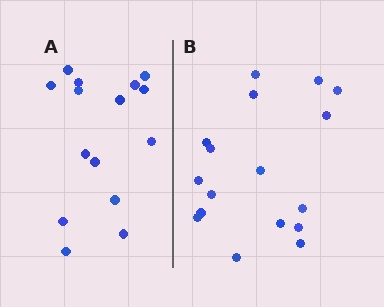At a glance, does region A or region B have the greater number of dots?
Region B (the right region) has more dots.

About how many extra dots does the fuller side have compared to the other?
Region B has just a few more — roughly 2 or 3 more dots than region A.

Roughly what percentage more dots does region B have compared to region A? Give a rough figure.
About 15% more.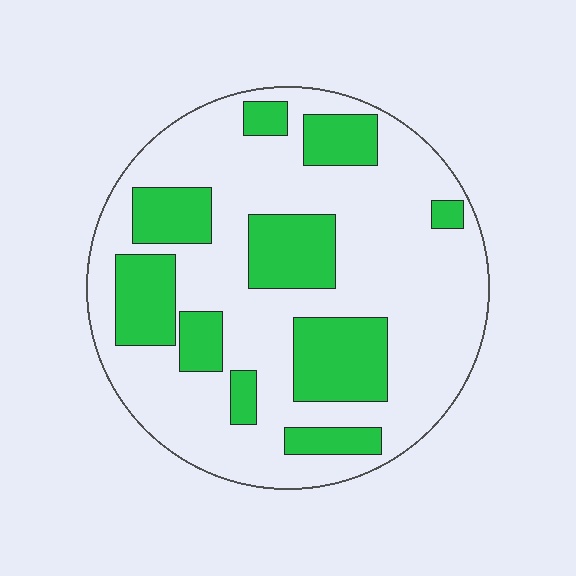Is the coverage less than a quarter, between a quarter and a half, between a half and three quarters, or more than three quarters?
Between a quarter and a half.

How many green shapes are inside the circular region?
10.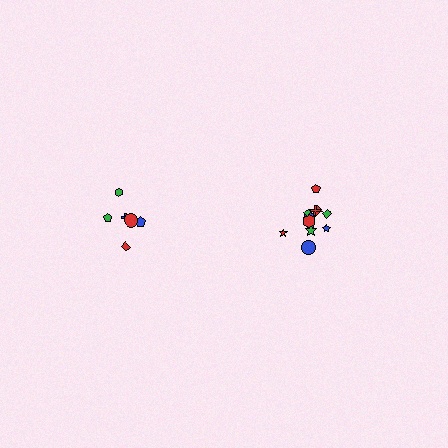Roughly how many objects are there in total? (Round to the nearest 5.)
Roughly 20 objects in total.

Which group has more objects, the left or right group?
The right group.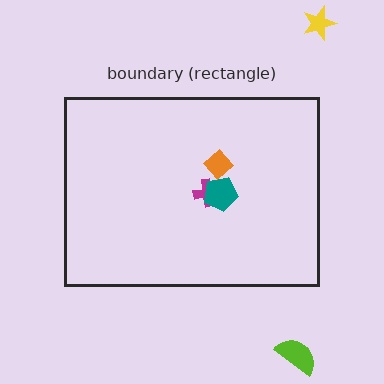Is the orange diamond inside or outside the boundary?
Inside.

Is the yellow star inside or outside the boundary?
Outside.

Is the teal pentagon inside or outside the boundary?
Inside.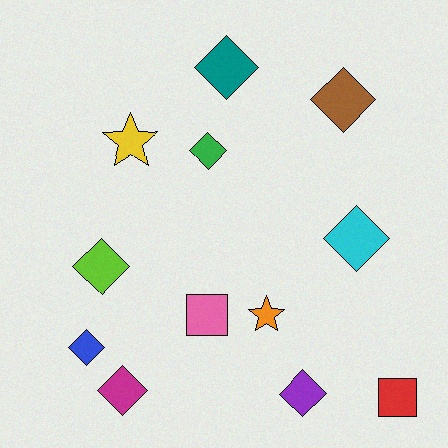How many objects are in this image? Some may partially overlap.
There are 12 objects.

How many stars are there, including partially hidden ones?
There are 2 stars.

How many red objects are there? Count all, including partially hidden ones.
There is 1 red object.